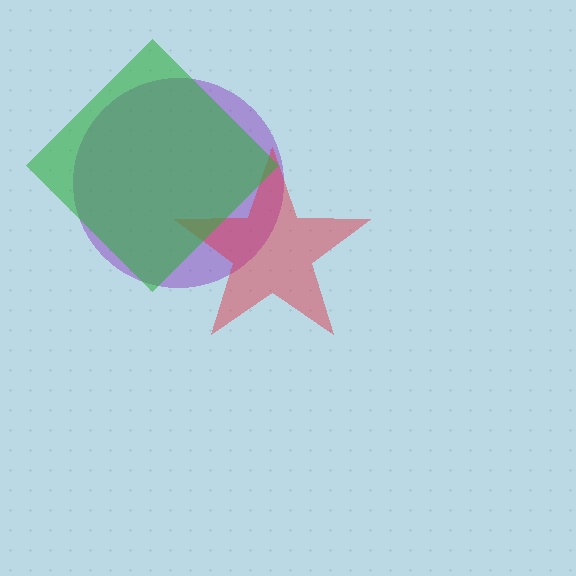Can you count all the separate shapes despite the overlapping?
Yes, there are 3 separate shapes.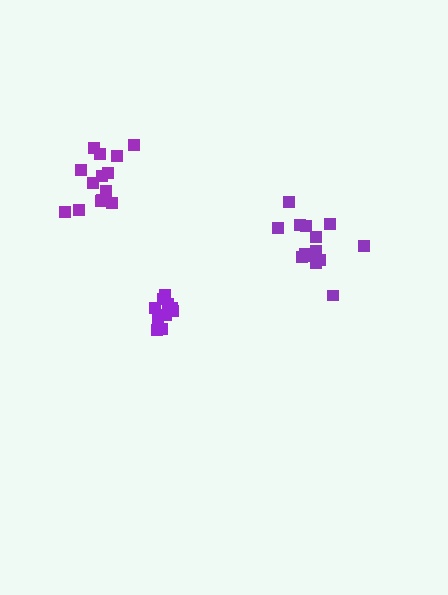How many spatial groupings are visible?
There are 3 spatial groupings.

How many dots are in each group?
Group 1: 14 dots, Group 2: 10 dots, Group 3: 14 dots (38 total).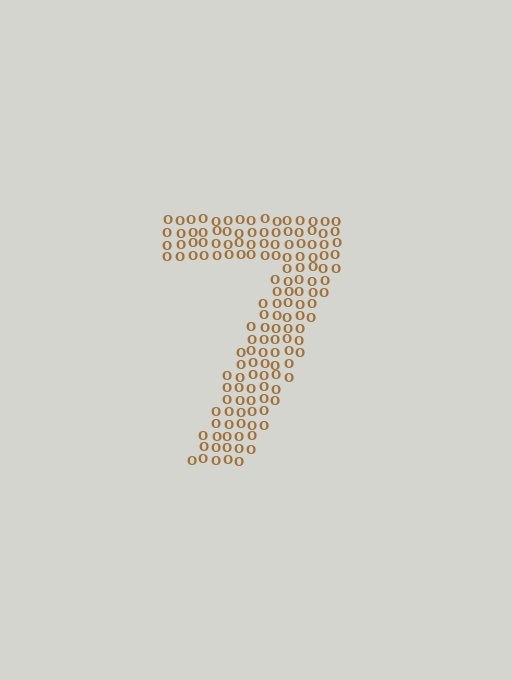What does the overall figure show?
The overall figure shows the digit 7.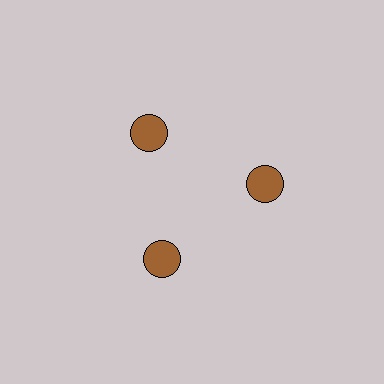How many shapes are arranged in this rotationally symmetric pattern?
There are 3 shapes, arranged in 3 groups of 1.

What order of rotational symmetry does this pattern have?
This pattern has 3-fold rotational symmetry.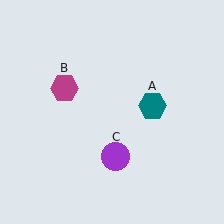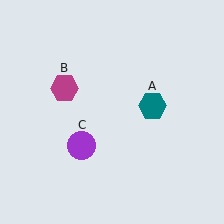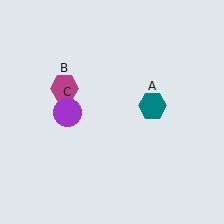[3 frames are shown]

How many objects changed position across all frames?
1 object changed position: purple circle (object C).